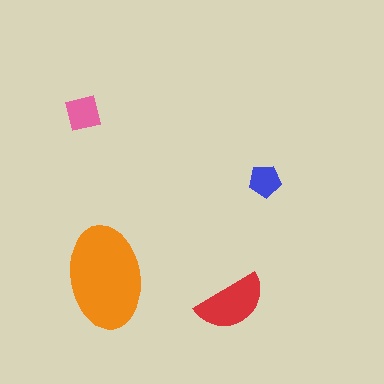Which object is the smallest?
The blue pentagon.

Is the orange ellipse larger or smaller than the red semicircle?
Larger.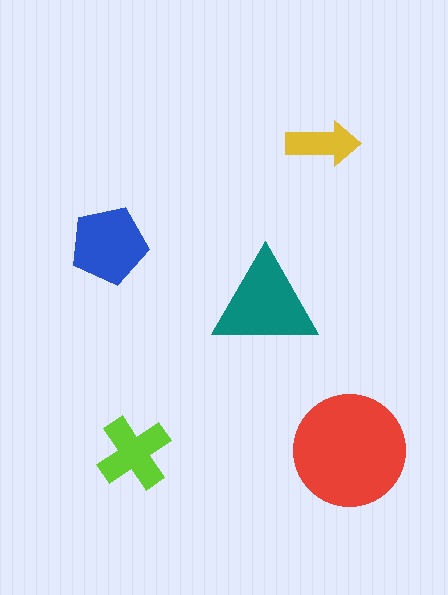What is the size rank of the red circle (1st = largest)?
1st.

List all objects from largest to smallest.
The red circle, the teal triangle, the blue pentagon, the lime cross, the yellow arrow.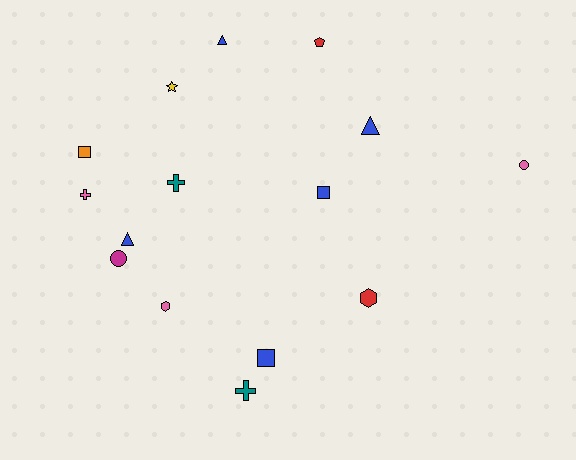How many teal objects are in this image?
There are 2 teal objects.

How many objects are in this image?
There are 15 objects.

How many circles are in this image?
There are 2 circles.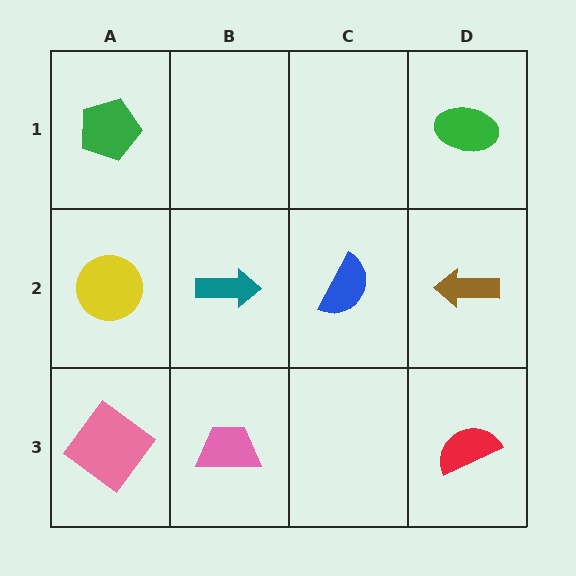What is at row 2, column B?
A teal arrow.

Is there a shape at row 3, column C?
No, that cell is empty.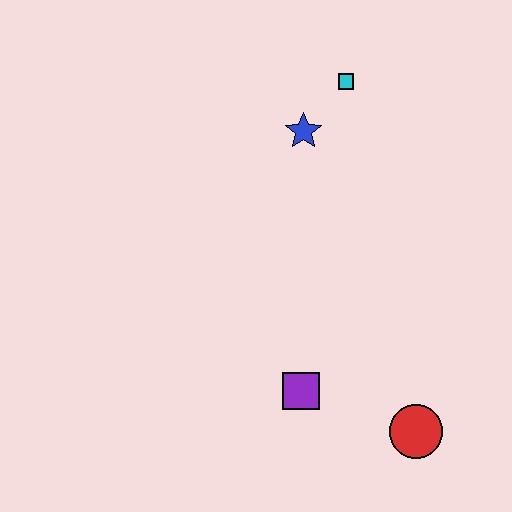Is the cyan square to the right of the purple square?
Yes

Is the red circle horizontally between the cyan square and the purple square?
No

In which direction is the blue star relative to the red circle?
The blue star is above the red circle.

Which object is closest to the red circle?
The purple square is closest to the red circle.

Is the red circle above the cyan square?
No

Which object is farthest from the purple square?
The cyan square is farthest from the purple square.